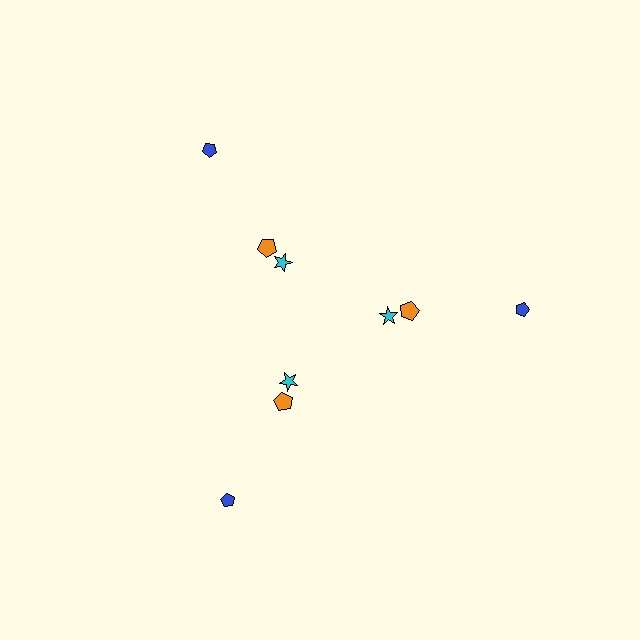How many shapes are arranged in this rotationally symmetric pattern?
There are 9 shapes, arranged in 3 groups of 3.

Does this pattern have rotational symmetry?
Yes, this pattern has 3-fold rotational symmetry. It looks the same after rotating 120 degrees around the center.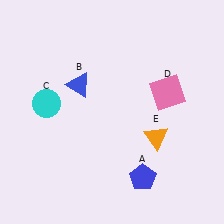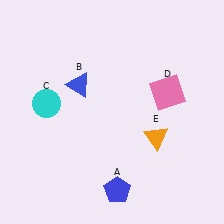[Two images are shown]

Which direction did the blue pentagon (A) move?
The blue pentagon (A) moved left.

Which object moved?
The blue pentagon (A) moved left.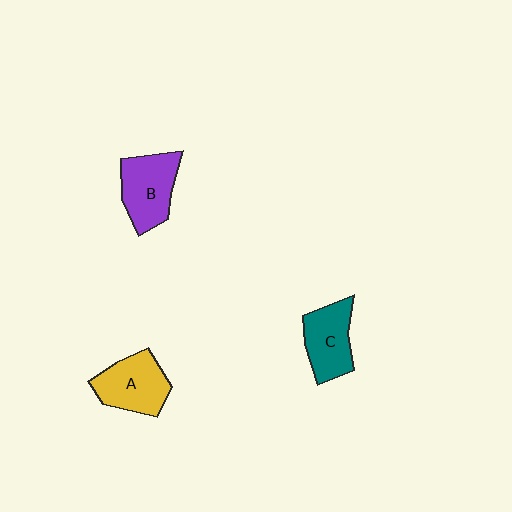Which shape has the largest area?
Shape B (purple).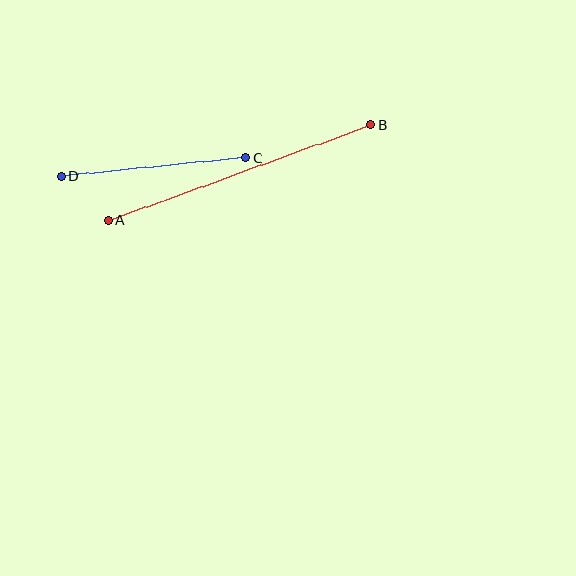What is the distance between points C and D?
The distance is approximately 186 pixels.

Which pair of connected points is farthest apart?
Points A and B are farthest apart.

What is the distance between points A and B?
The distance is approximately 279 pixels.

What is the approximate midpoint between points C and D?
The midpoint is at approximately (154, 167) pixels.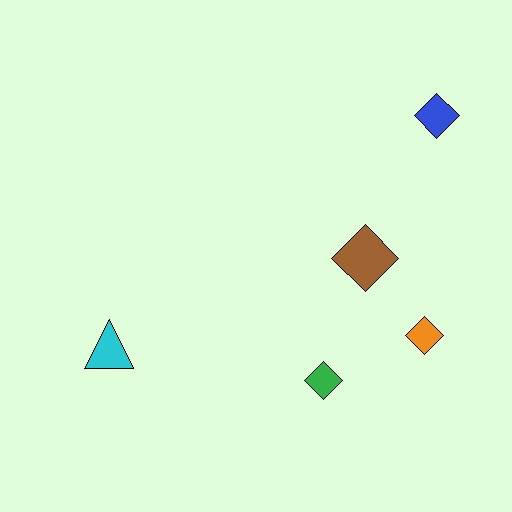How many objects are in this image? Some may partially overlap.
There are 5 objects.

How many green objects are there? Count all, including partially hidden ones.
There is 1 green object.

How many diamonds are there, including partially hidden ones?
There are 4 diamonds.